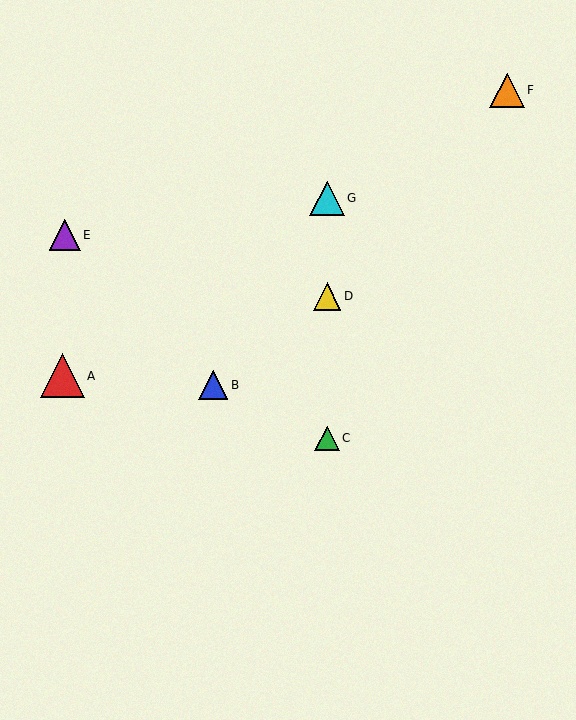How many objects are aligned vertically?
3 objects (C, D, G) are aligned vertically.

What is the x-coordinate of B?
Object B is at x≈213.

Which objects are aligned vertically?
Objects C, D, G are aligned vertically.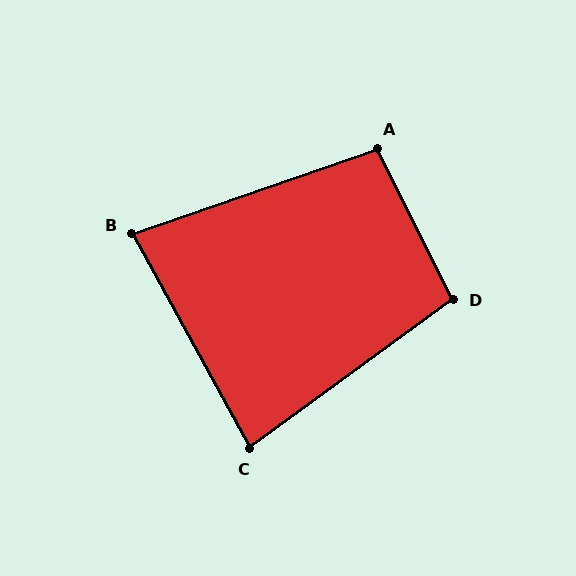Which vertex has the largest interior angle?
D, at approximately 100 degrees.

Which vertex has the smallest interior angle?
B, at approximately 80 degrees.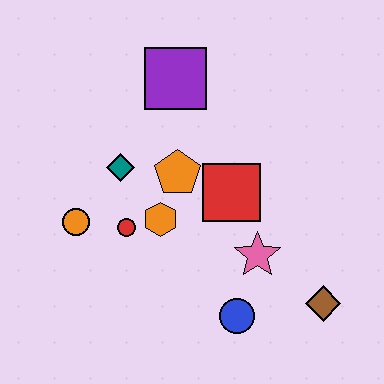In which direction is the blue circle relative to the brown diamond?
The blue circle is to the left of the brown diamond.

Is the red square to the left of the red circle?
No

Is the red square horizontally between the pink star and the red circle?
Yes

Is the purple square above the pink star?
Yes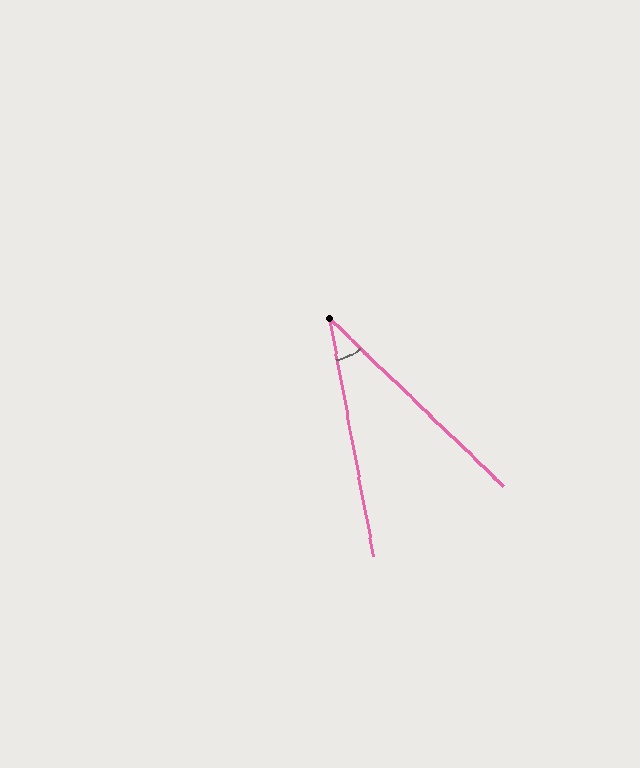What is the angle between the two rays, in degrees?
Approximately 36 degrees.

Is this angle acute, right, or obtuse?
It is acute.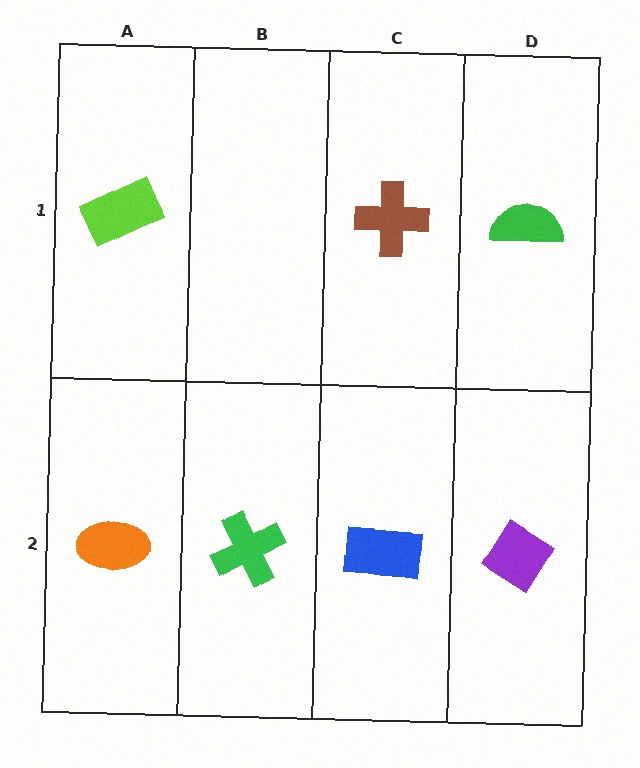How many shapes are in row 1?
3 shapes.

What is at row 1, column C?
A brown cross.